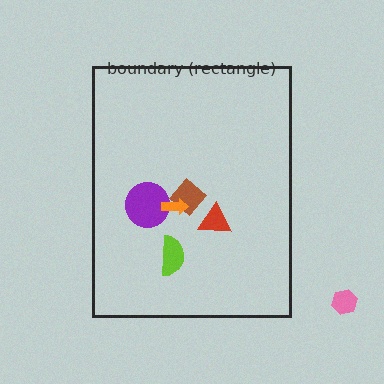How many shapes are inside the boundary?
5 inside, 1 outside.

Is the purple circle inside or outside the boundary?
Inside.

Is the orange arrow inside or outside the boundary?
Inside.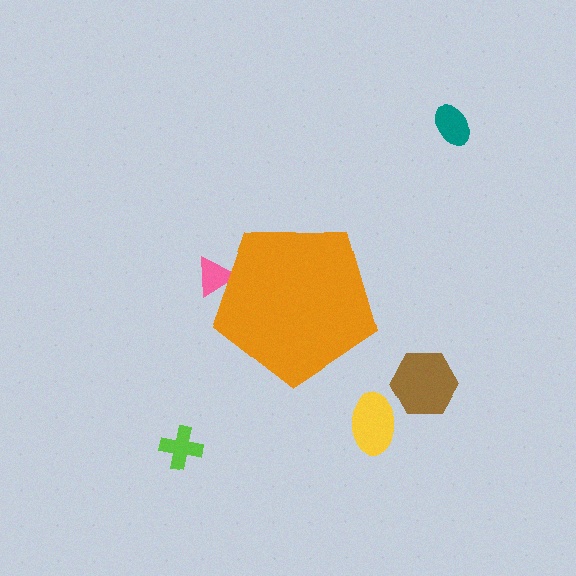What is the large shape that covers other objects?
An orange pentagon.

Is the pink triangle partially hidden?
Yes, the pink triangle is partially hidden behind the orange pentagon.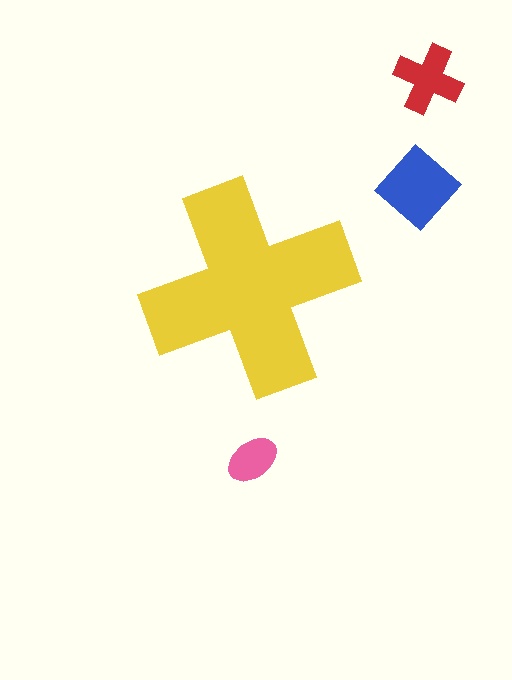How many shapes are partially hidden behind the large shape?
0 shapes are partially hidden.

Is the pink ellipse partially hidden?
No, the pink ellipse is fully visible.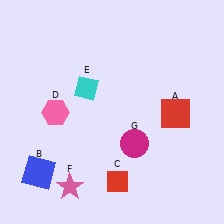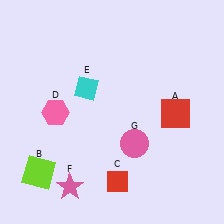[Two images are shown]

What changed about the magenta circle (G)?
In Image 1, G is magenta. In Image 2, it changed to pink.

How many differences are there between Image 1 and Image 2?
There are 2 differences between the two images.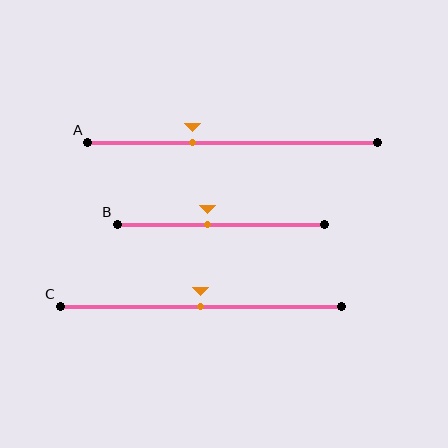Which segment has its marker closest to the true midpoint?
Segment C has its marker closest to the true midpoint.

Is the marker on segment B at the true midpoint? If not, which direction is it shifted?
No, the marker on segment B is shifted to the left by about 6% of the segment length.